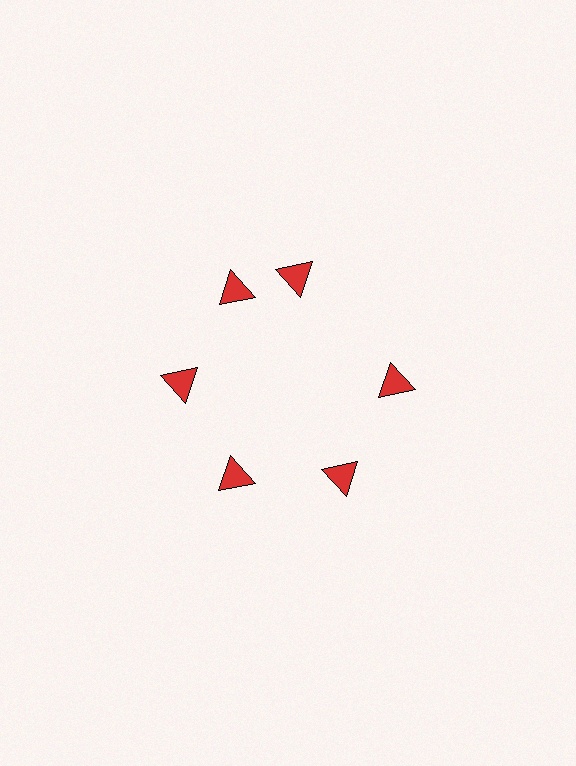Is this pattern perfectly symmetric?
No. The 6 red triangles are arranged in a ring, but one element near the 1 o'clock position is rotated out of alignment along the ring, breaking the 6-fold rotational symmetry.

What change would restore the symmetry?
The symmetry would be restored by rotating it back into even spacing with its neighbors so that all 6 triangles sit at equal angles and equal distance from the center.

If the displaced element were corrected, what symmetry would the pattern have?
It would have 6-fold rotational symmetry — the pattern would map onto itself every 60 degrees.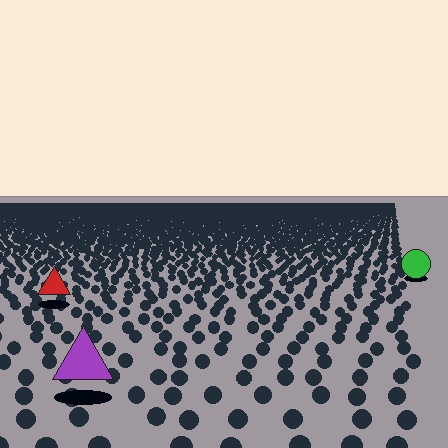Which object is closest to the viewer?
The purple triangle is closest. The texture marks near it are larger and more spread out.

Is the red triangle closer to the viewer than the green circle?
Yes. The red triangle is closer — you can tell from the texture gradient: the ground texture is coarser near it.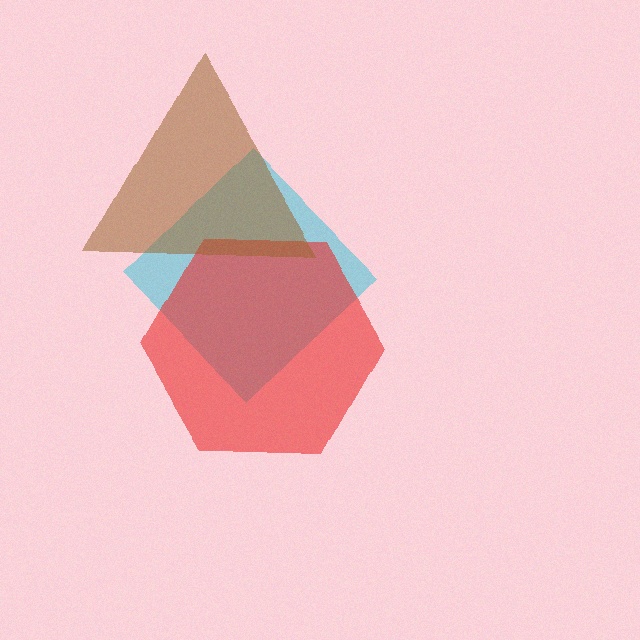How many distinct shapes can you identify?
There are 3 distinct shapes: a cyan diamond, a red hexagon, a brown triangle.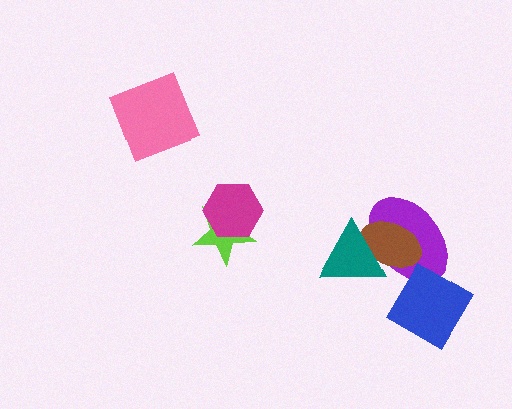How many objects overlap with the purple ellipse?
3 objects overlap with the purple ellipse.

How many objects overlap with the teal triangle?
2 objects overlap with the teal triangle.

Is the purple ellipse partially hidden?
Yes, it is partially covered by another shape.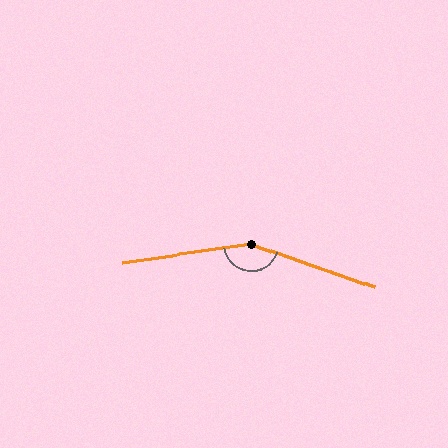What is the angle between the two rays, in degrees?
Approximately 152 degrees.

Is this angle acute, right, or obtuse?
It is obtuse.